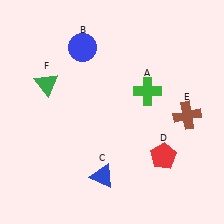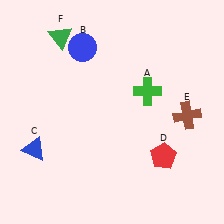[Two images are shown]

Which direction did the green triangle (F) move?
The green triangle (F) moved up.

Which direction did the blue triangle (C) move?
The blue triangle (C) moved left.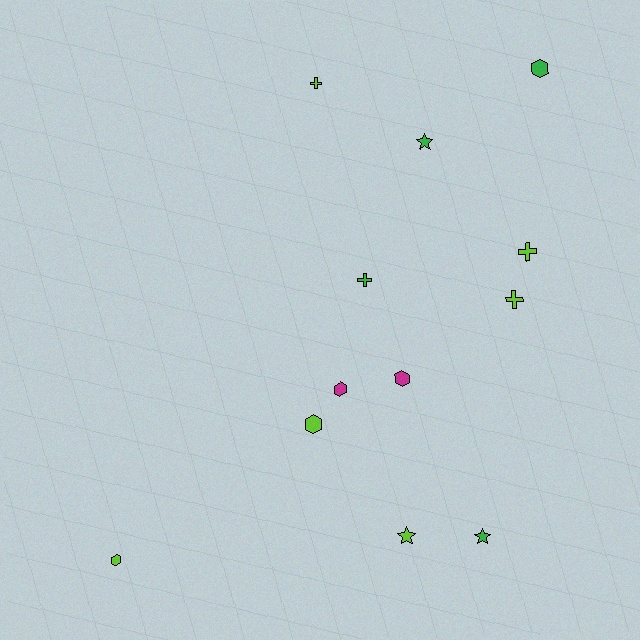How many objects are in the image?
There are 12 objects.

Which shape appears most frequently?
Hexagon, with 5 objects.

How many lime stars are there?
There is 1 lime star.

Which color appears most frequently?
Lime, with 6 objects.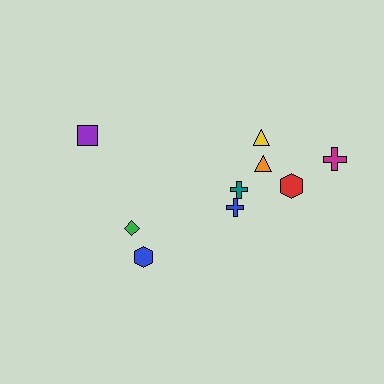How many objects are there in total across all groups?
There are 9 objects.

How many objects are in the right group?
There are 6 objects.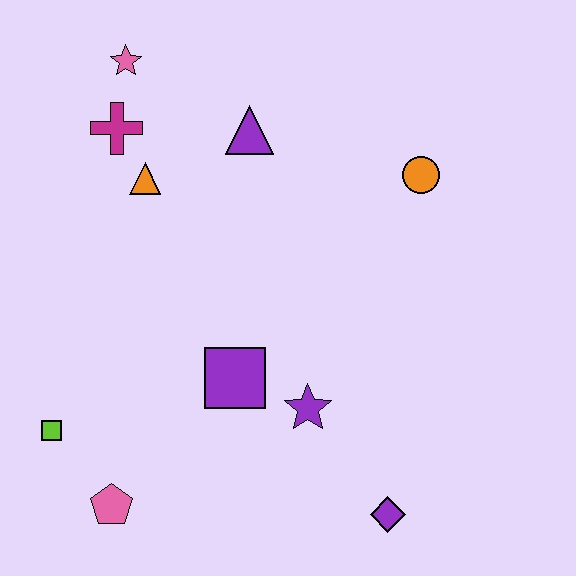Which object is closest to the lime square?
The pink pentagon is closest to the lime square.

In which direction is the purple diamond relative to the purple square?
The purple diamond is to the right of the purple square.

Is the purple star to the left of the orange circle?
Yes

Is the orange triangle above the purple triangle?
No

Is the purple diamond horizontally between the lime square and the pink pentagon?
No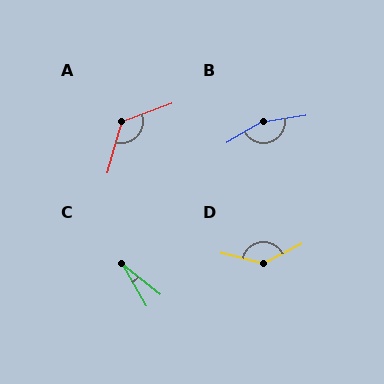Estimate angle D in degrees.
Approximately 139 degrees.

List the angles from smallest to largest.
C (22°), A (126°), D (139°), B (158°).